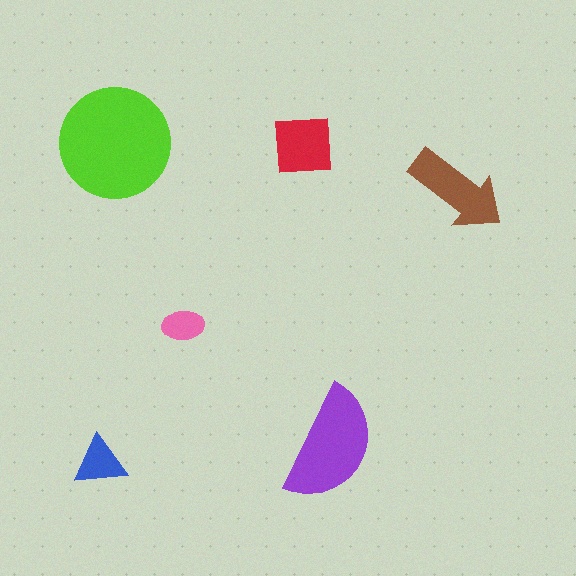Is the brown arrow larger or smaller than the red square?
Larger.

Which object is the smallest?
The pink ellipse.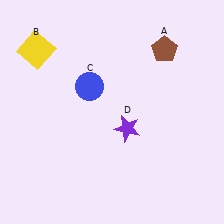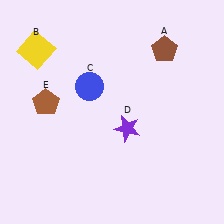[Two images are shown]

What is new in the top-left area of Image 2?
A brown pentagon (E) was added in the top-left area of Image 2.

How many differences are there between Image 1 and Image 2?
There is 1 difference between the two images.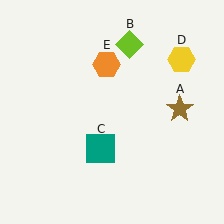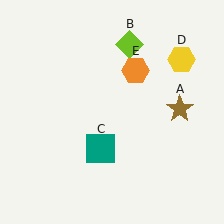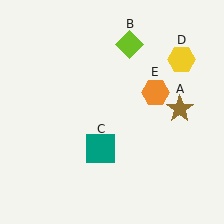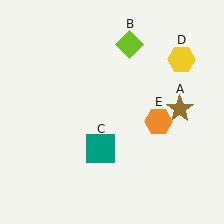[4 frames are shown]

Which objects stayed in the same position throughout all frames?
Brown star (object A) and lime diamond (object B) and teal square (object C) and yellow hexagon (object D) remained stationary.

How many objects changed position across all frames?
1 object changed position: orange hexagon (object E).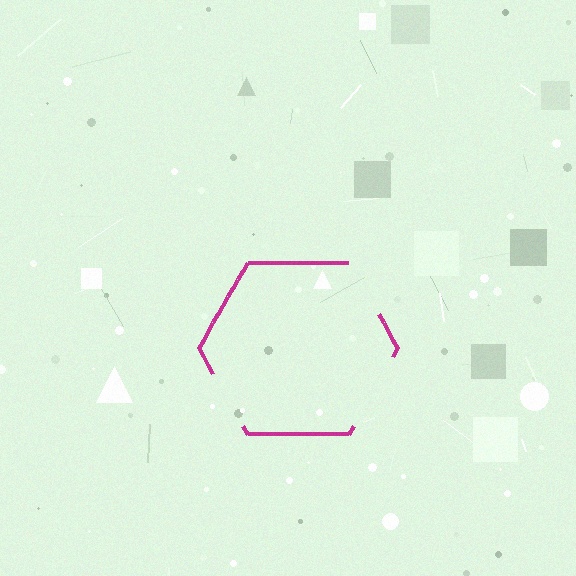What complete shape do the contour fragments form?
The contour fragments form a hexagon.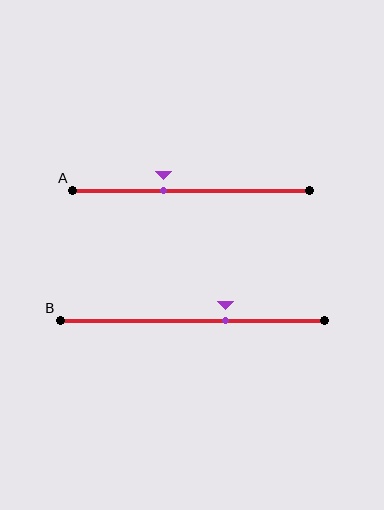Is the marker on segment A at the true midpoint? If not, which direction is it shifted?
No, the marker on segment A is shifted to the left by about 12% of the segment length.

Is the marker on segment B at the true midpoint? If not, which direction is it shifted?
No, the marker on segment B is shifted to the right by about 13% of the segment length.